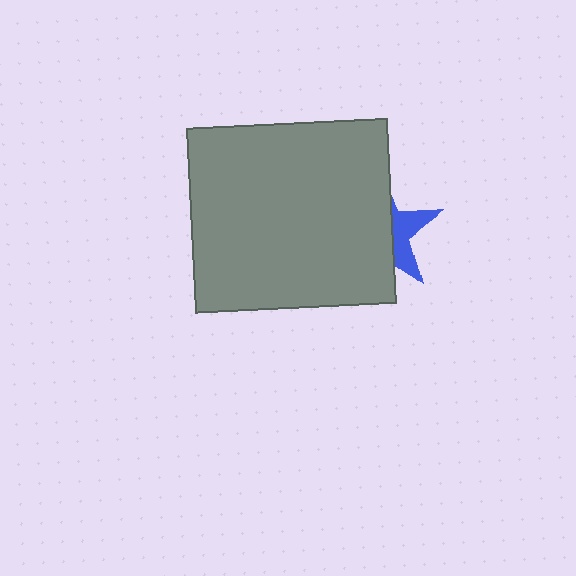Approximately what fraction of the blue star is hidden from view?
Roughly 66% of the blue star is hidden behind the gray rectangle.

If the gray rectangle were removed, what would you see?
You would see the complete blue star.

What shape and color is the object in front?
The object in front is a gray rectangle.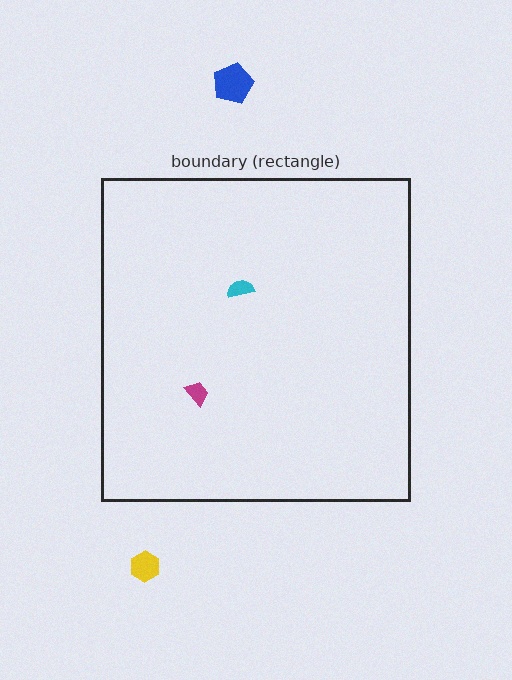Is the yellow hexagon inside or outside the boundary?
Outside.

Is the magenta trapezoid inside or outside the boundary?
Inside.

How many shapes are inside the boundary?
2 inside, 2 outside.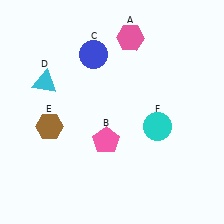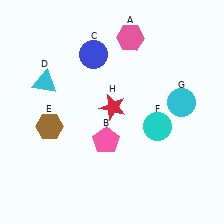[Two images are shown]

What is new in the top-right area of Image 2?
A red star (H) was added in the top-right area of Image 2.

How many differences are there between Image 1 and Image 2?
There are 2 differences between the two images.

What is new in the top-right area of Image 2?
A cyan circle (G) was added in the top-right area of Image 2.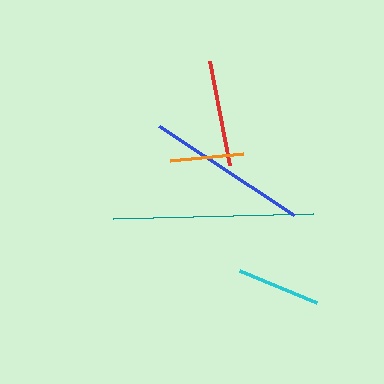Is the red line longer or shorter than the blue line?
The blue line is longer than the red line.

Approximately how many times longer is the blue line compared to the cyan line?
The blue line is approximately 1.9 times the length of the cyan line.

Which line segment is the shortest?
The orange line is the shortest at approximately 73 pixels.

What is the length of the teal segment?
The teal segment is approximately 200 pixels long.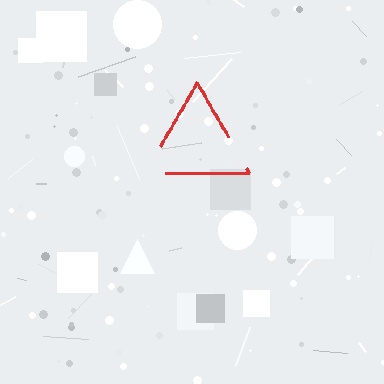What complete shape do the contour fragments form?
The contour fragments form a triangle.